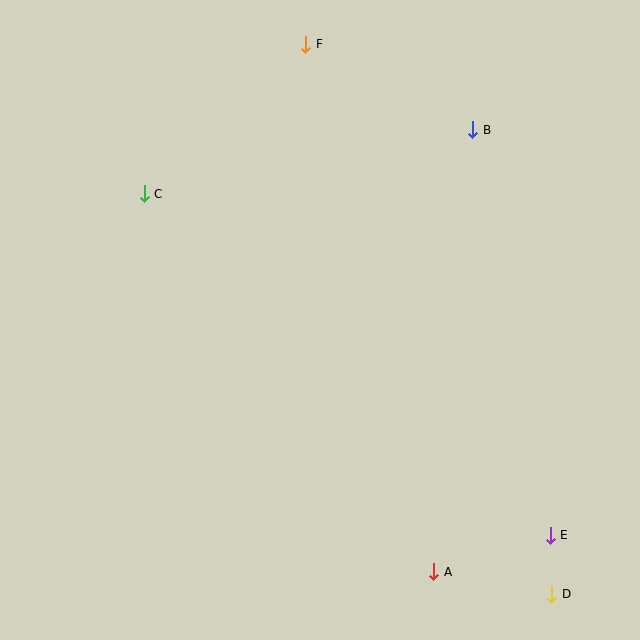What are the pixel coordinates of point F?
Point F is at (306, 44).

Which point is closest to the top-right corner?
Point B is closest to the top-right corner.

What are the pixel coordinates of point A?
Point A is at (434, 572).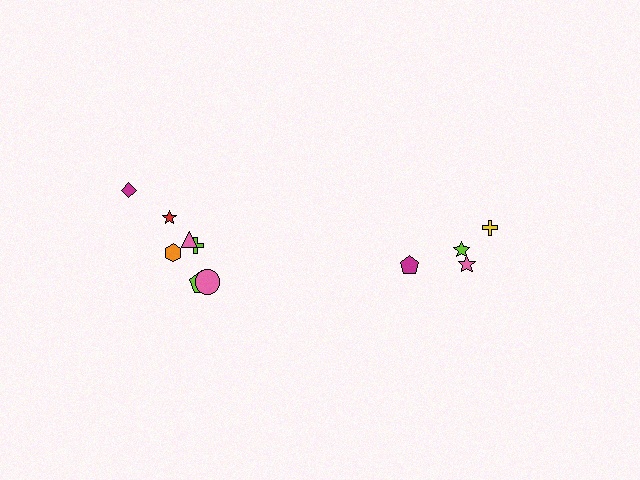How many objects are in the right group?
There are 4 objects.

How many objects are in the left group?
There are 7 objects.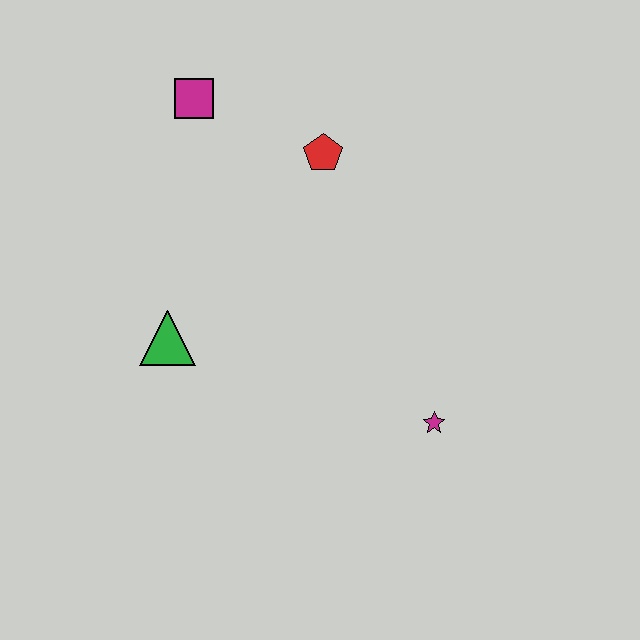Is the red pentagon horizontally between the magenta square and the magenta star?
Yes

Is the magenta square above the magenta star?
Yes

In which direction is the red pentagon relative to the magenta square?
The red pentagon is to the right of the magenta square.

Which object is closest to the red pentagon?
The magenta square is closest to the red pentagon.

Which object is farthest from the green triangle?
The magenta star is farthest from the green triangle.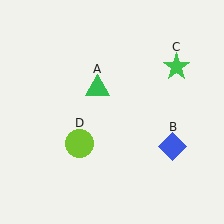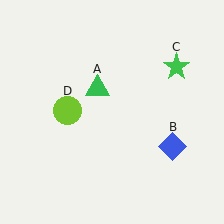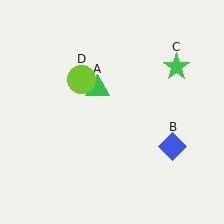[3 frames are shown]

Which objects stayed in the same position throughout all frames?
Green triangle (object A) and blue diamond (object B) and green star (object C) remained stationary.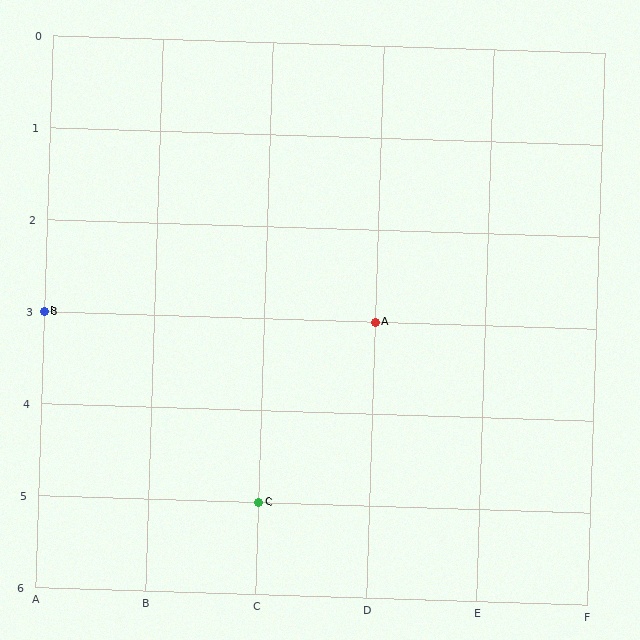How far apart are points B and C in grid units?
Points B and C are 2 columns and 2 rows apart (about 2.8 grid units diagonally).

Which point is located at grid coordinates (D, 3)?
Point A is at (D, 3).